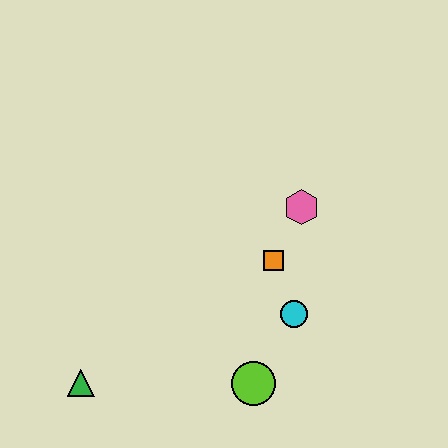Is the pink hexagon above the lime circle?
Yes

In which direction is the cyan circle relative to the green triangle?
The cyan circle is to the right of the green triangle.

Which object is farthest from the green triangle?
The pink hexagon is farthest from the green triangle.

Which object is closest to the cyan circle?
The orange square is closest to the cyan circle.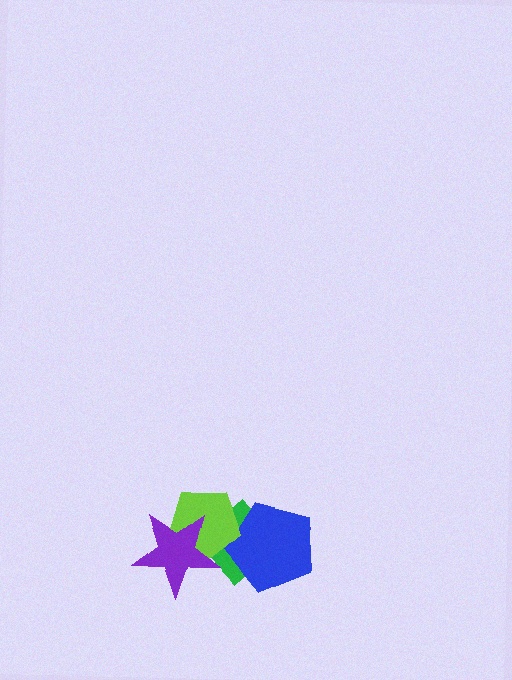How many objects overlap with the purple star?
2 objects overlap with the purple star.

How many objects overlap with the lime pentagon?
3 objects overlap with the lime pentagon.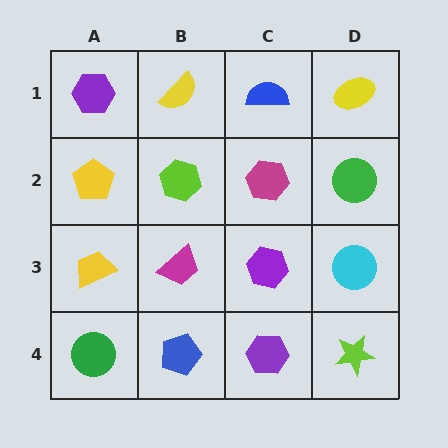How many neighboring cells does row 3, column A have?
3.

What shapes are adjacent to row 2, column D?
A yellow ellipse (row 1, column D), a cyan circle (row 3, column D), a magenta hexagon (row 2, column C).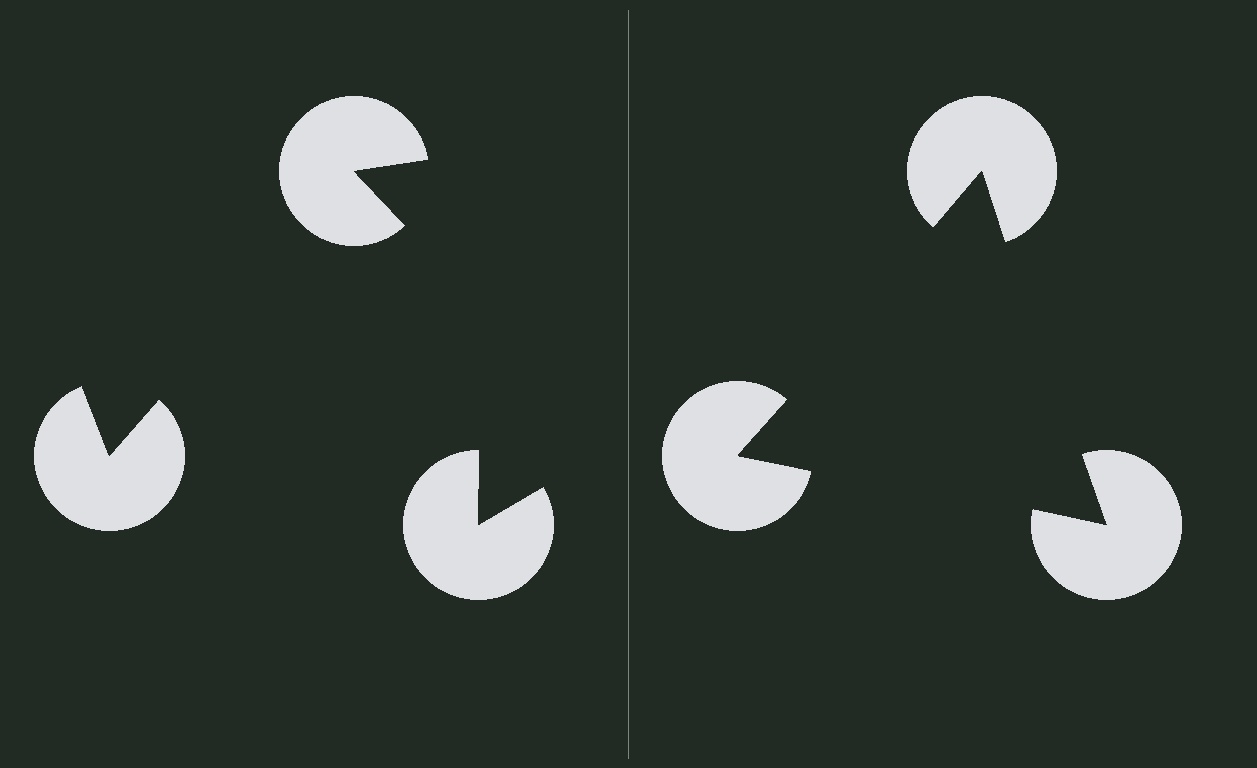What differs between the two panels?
The pac-man discs are positioned identically on both sides; only the wedge orientations differ. On the right they align to a triangle; on the left they are misaligned.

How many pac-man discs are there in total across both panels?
6 — 3 on each side.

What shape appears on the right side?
An illusory triangle.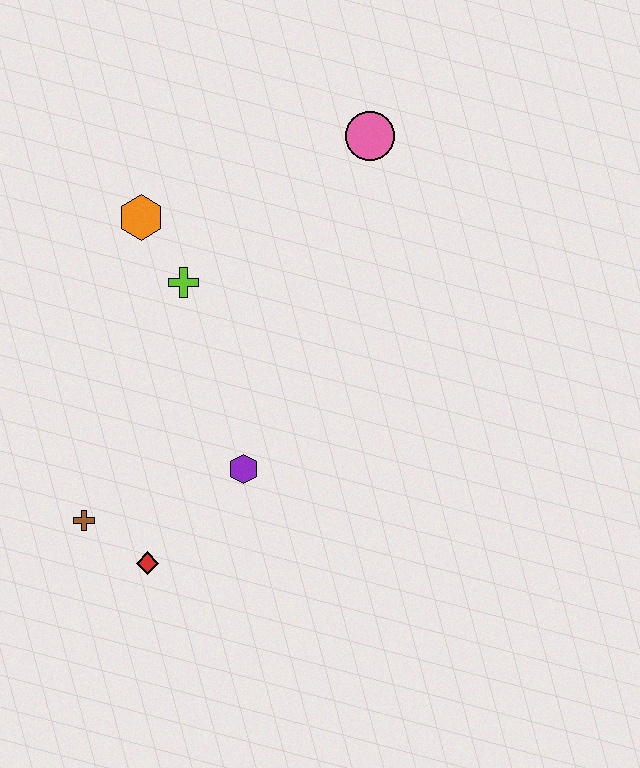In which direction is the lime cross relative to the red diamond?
The lime cross is above the red diamond.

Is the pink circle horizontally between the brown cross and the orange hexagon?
No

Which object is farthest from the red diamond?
The pink circle is farthest from the red diamond.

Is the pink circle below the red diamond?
No